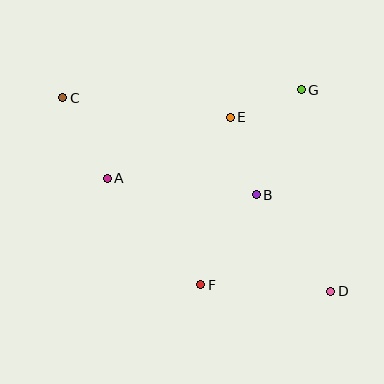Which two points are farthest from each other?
Points C and D are farthest from each other.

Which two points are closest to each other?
Points E and G are closest to each other.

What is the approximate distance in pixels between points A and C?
The distance between A and C is approximately 92 pixels.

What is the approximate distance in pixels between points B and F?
The distance between B and F is approximately 106 pixels.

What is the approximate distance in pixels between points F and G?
The distance between F and G is approximately 219 pixels.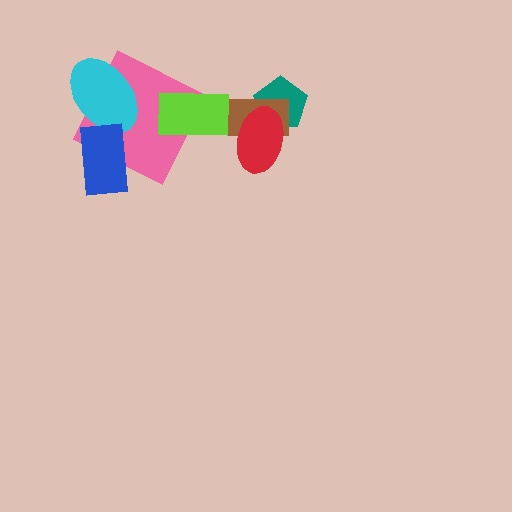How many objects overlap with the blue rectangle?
2 objects overlap with the blue rectangle.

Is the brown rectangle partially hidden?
Yes, it is partially covered by another shape.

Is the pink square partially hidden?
Yes, it is partially covered by another shape.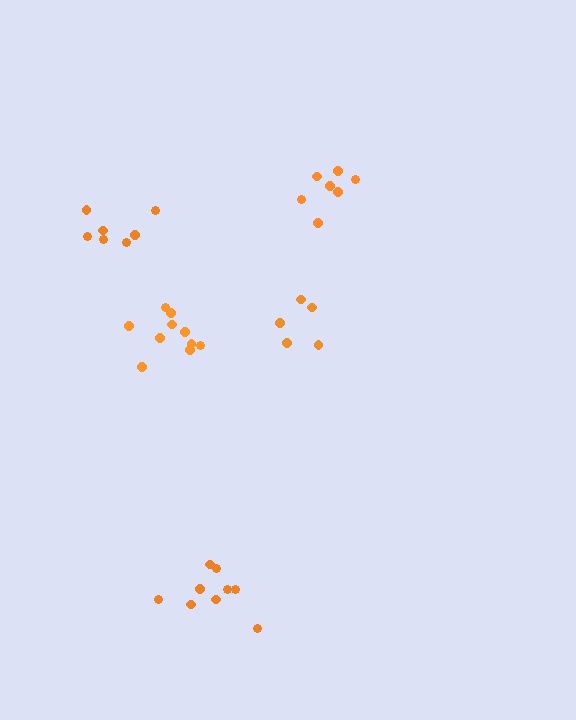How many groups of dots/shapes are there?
There are 5 groups.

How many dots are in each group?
Group 1: 10 dots, Group 2: 5 dots, Group 3: 7 dots, Group 4: 9 dots, Group 5: 7 dots (38 total).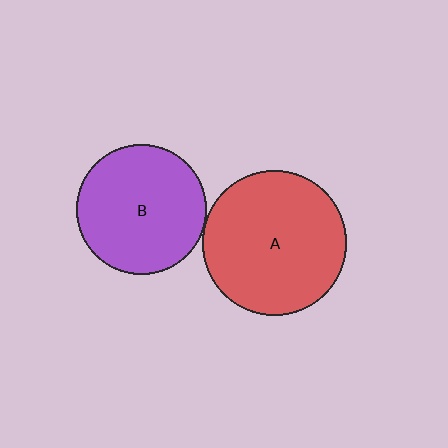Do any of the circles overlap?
No, none of the circles overlap.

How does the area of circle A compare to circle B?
Approximately 1.2 times.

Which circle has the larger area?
Circle A (red).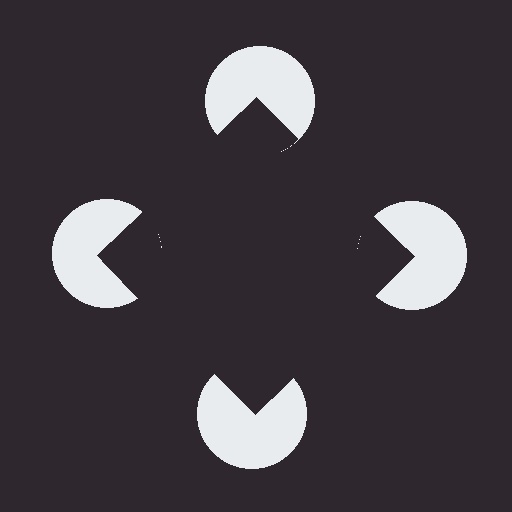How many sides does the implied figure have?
4 sides.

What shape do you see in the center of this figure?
An illusory square — its edges are inferred from the aligned wedge cuts in the pac-man discs, not physically drawn.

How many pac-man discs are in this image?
There are 4 — one at each vertex of the illusory square.